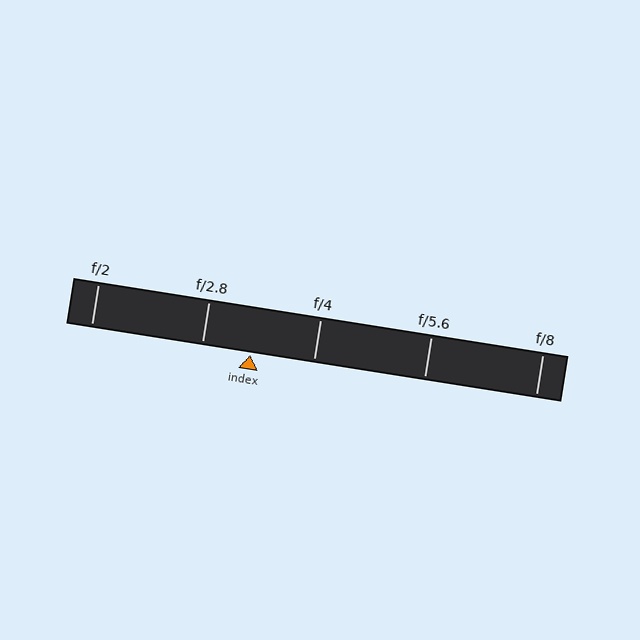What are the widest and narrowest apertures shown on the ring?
The widest aperture shown is f/2 and the narrowest is f/8.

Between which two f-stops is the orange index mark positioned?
The index mark is between f/2.8 and f/4.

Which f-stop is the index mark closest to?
The index mark is closest to f/2.8.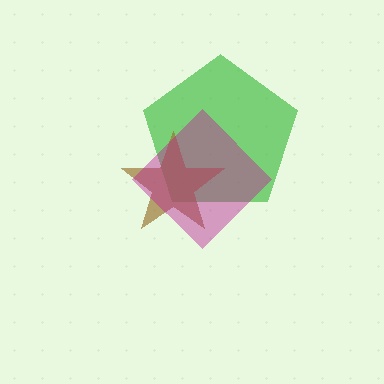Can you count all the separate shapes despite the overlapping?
Yes, there are 3 separate shapes.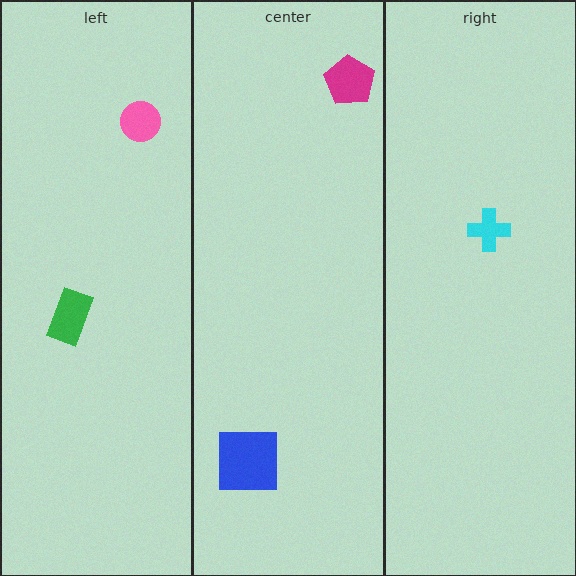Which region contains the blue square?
The center region.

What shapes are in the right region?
The cyan cross.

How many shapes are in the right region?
1.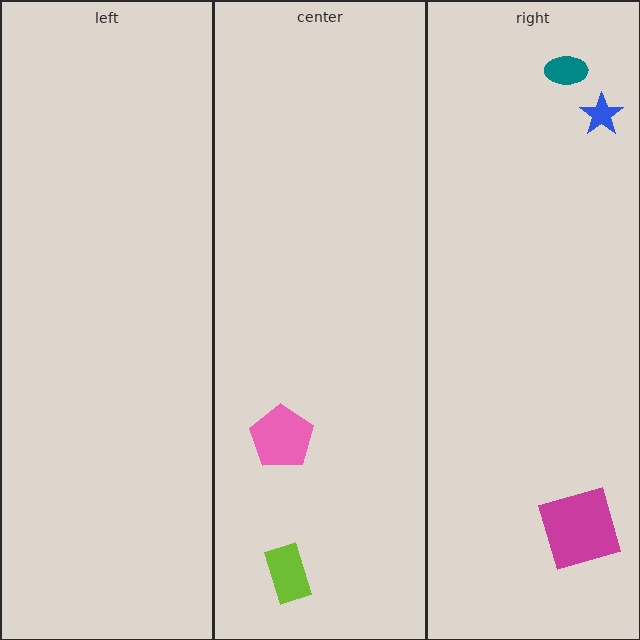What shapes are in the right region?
The magenta square, the blue star, the teal ellipse.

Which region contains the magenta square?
The right region.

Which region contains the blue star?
The right region.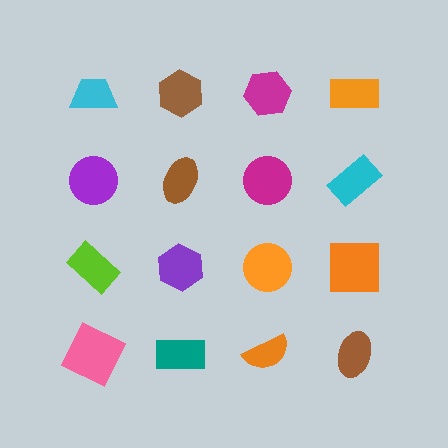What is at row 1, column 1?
A cyan trapezoid.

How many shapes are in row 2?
4 shapes.